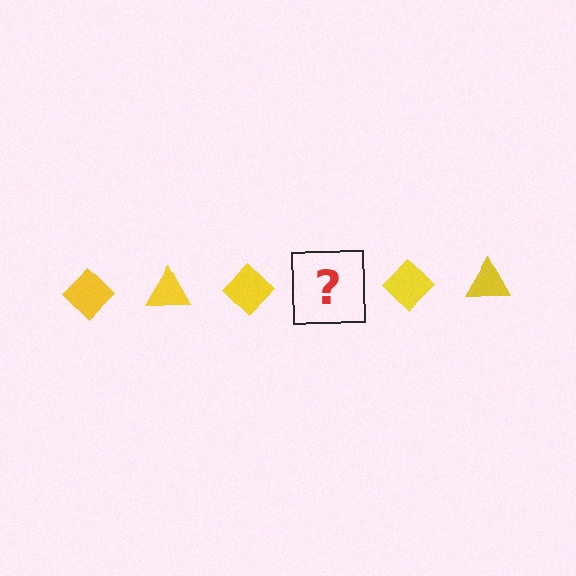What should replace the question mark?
The question mark should be replaced with a yellow triangle.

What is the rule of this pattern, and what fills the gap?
The rule is that the pattern cycles through diamond, triangle shapes in yellow. The gap should be filled with a yellow triangle.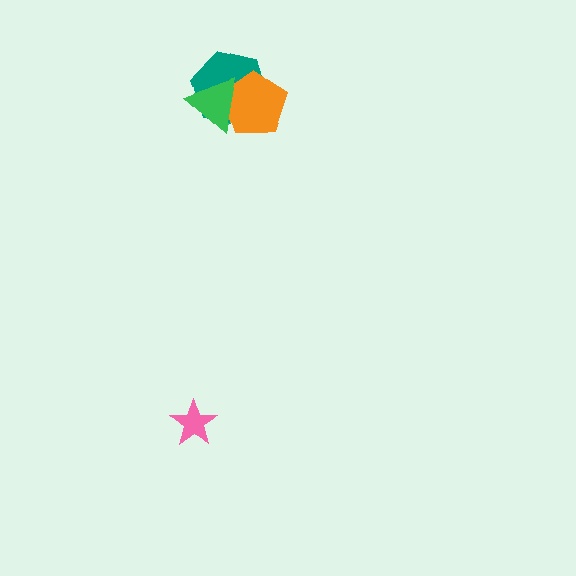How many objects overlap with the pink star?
0 objects overlap with the pink star.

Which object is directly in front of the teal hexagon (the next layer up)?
The orange pentagon is directly in front of the teal hexagon.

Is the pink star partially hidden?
No, no other shape covers it.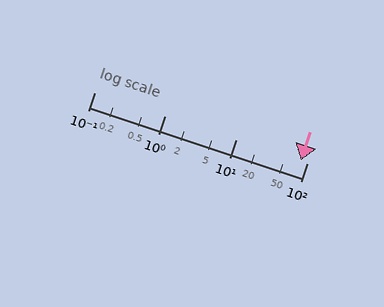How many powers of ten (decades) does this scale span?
The scale spans 3 decades, from 0.1 to 100.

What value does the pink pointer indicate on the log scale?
The pointer indicates approximately 82.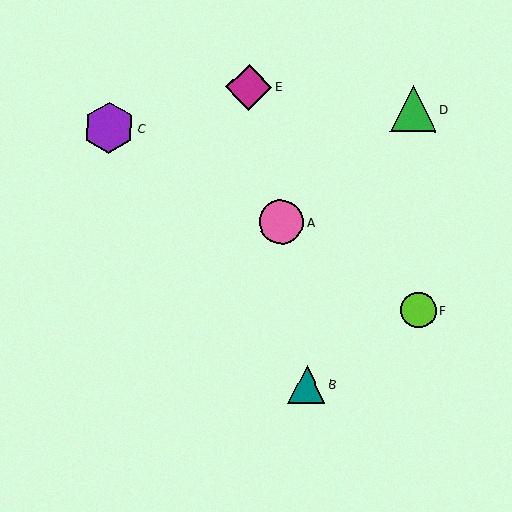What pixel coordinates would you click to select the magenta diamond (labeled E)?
Click at (249, 87) to select the magenta diamond E.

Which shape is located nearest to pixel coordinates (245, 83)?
The magenta diamond (labeled E) at (249, 87) is nearest to that location.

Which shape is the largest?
The purple hexagon (labeled C) is the largest.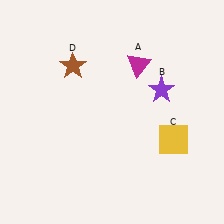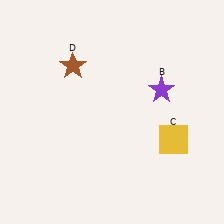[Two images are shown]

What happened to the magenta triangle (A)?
The magenta triangle (A) was removed in Image 2. It was in the top-right area of Image 1.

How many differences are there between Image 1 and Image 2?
There is 1 difference between the two images.